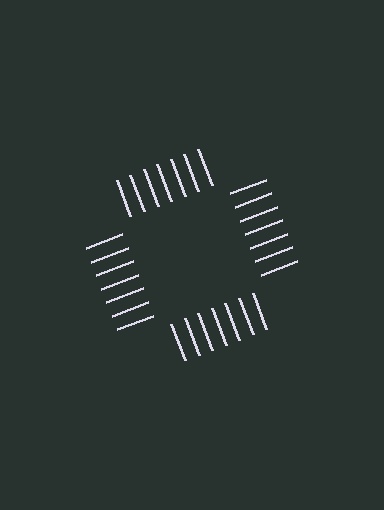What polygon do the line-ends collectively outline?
An illusory square — the line segments terminate on its edges but no continuous stroke is drawn.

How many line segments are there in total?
28 — 7 along each of the 4 edges.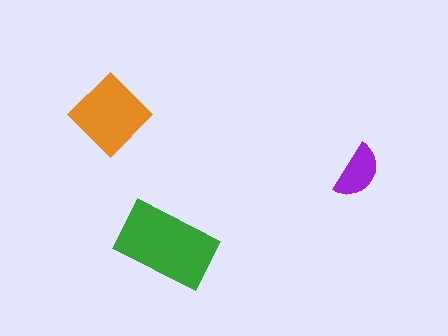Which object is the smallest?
The purple semicircle.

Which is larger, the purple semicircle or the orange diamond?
The orange diamond.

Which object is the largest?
The green rectangle.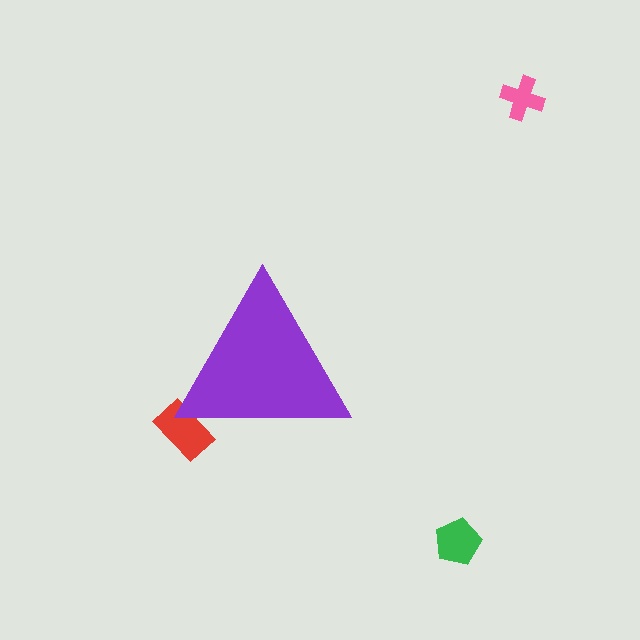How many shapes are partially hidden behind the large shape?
1 shape is partially hidden.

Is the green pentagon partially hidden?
No, the green pentagon is fully visible.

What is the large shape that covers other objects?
A purple triangle.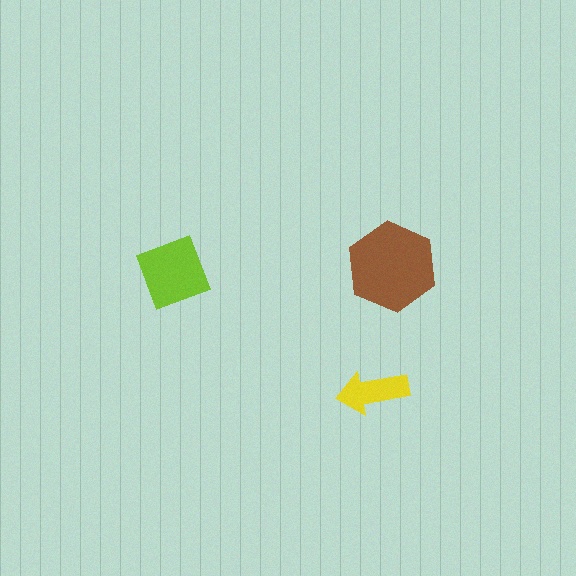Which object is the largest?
The brown hexagon.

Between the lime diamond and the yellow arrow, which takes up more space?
The lime diamond.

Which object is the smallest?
The yellow arrow.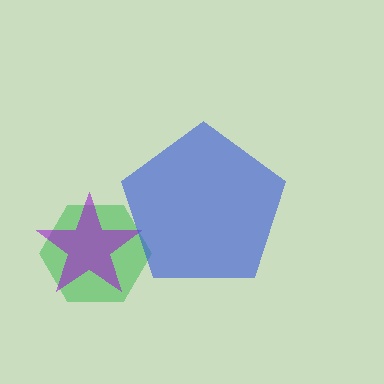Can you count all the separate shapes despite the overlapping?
Yes, there are 3 separate shapes.